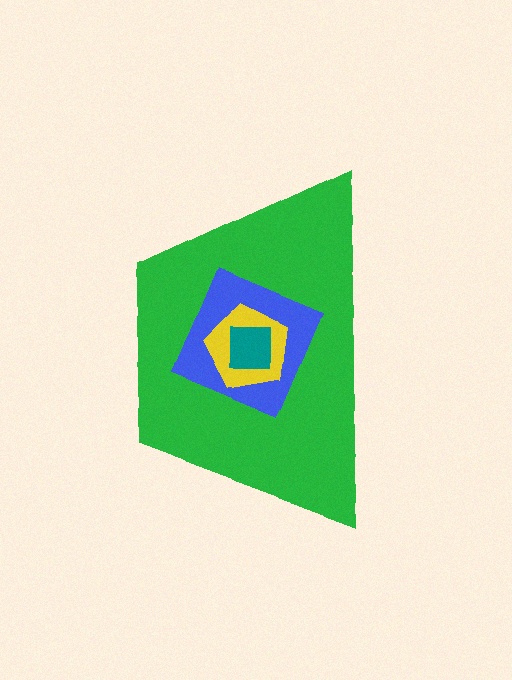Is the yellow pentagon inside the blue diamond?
Yes.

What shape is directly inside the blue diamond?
The yellow pentagon.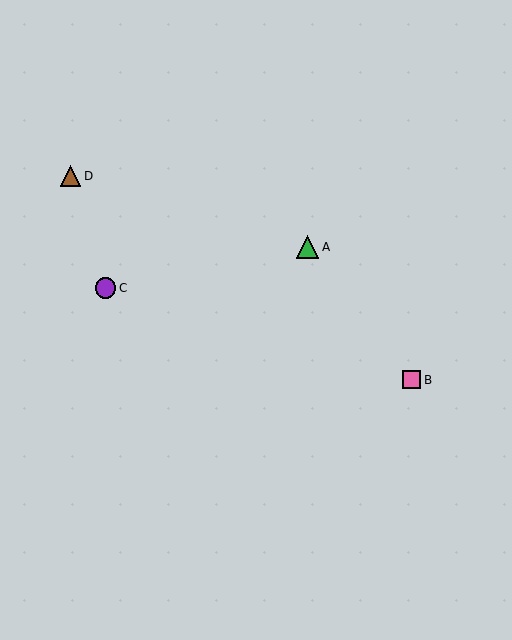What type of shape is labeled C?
Shape C is a purple circle.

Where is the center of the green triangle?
The center of the green triangle is at (307, 247).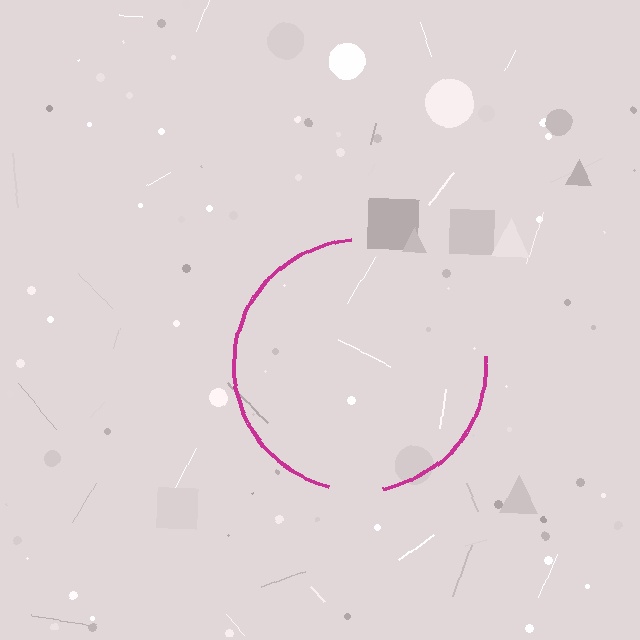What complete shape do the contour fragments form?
The contour fragments form a circle.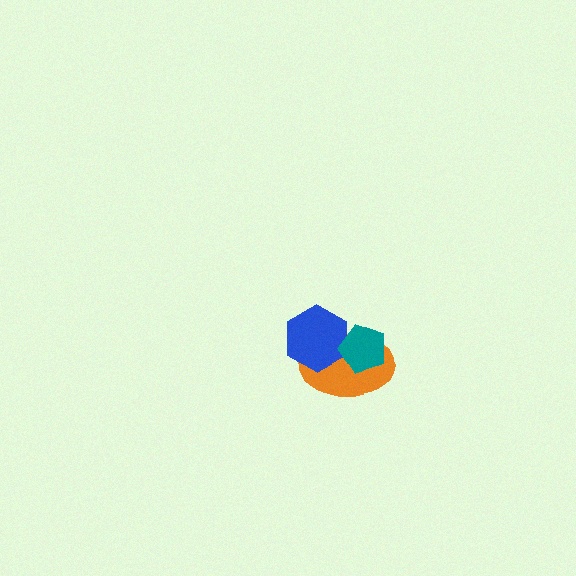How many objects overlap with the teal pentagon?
2 objects overlap with the teal pentagon.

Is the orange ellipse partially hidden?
Yes, it is partially covered by another shape.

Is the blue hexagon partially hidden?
Yes, it is partially covered by another shape.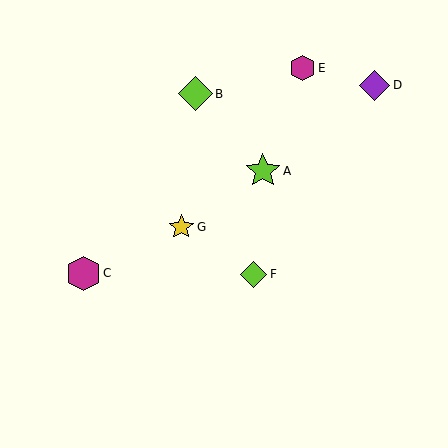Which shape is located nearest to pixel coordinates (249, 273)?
The lime diamond (labeled F) at (254, 274) is nearest to that location.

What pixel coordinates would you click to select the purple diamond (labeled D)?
Click at (374, 85) to select the purple diamond D.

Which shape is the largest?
The lime star (labeled A) is the largest.